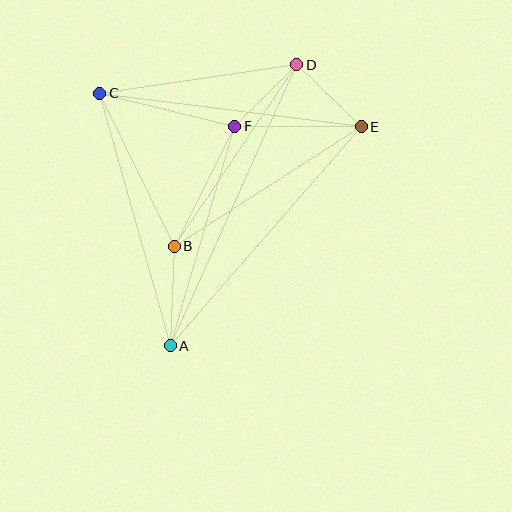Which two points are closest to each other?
Points D and F are closest to each other.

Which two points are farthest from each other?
Points A and D are farthest from each other.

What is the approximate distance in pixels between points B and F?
The distance between B and F is approximately 135 pixels.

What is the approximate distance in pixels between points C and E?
The distance between C and E is approximately 264 pixels.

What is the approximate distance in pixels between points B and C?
The distance between B and C is approximately 170 pixels.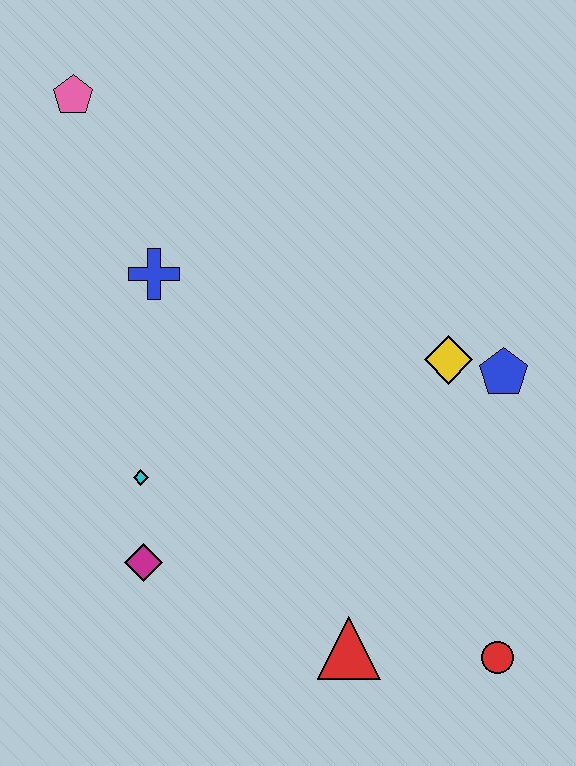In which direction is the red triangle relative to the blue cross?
The red triangle is below the blue cross.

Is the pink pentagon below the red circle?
No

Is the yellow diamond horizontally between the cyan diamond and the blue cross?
No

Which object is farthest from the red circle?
The pink pentagon is farthest from the red circle.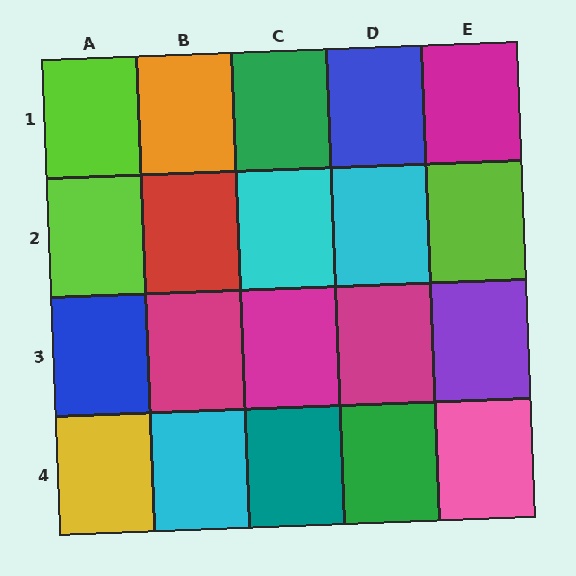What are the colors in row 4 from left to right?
Yellow, cyan, teal, green, pink.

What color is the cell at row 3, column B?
Magenta.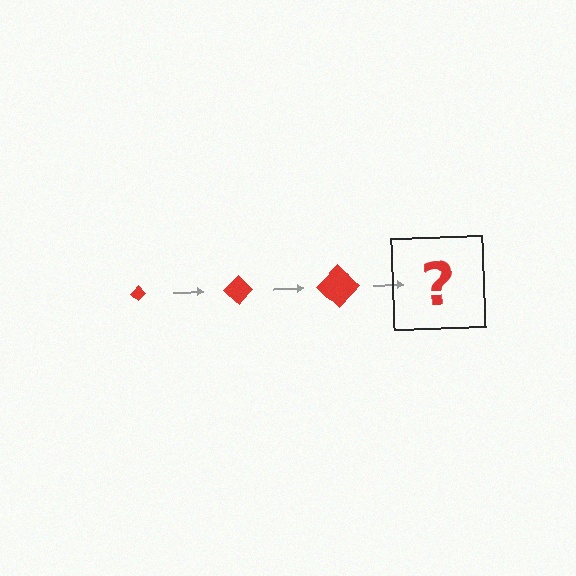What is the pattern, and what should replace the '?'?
The pattern is that the diamond gets progressively larger each step. The '?' should be a red diamond, larger than the previous one.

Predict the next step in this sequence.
The next step is a red diamond, larger than the previous one.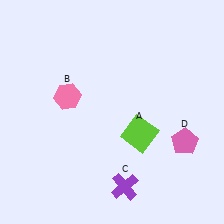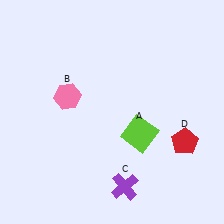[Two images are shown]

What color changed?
The pentagon (D) changed from pink in Image 1 to red in Image 2.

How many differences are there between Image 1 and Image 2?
There is 1 difference between the two images.